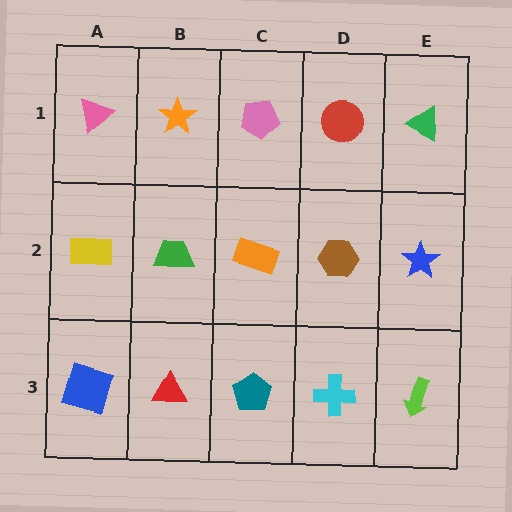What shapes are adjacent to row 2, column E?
A green triangle (row 1, column E), a lime arrow (row 3, column E), a brown hexagon (row 2, column D).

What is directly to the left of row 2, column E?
A brown hexagon.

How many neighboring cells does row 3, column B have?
3.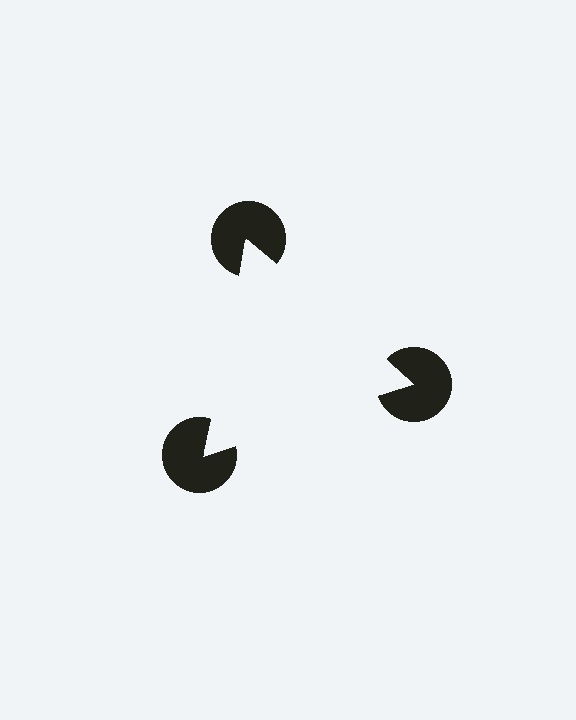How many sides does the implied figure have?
3 sides.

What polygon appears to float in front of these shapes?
An illusory triangle — its edges are inferred from the aligned wedge cuts in the pac-man discs, not physically drawn.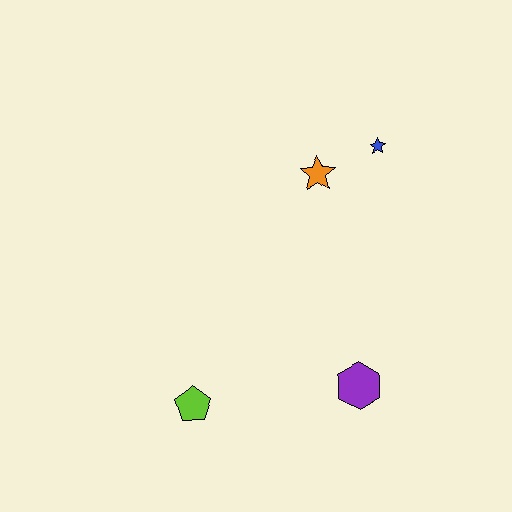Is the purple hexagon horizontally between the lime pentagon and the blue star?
Yes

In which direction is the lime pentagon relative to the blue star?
The lime pentagon is below the blue star.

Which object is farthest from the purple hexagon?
The blue star is farthest from the purple hexagon.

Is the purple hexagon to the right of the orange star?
Yes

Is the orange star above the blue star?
No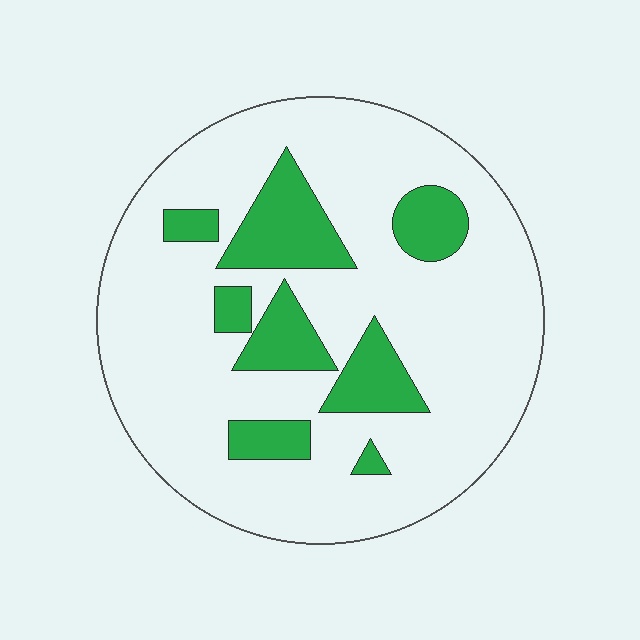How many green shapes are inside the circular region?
8.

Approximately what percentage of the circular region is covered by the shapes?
Approximately 20%.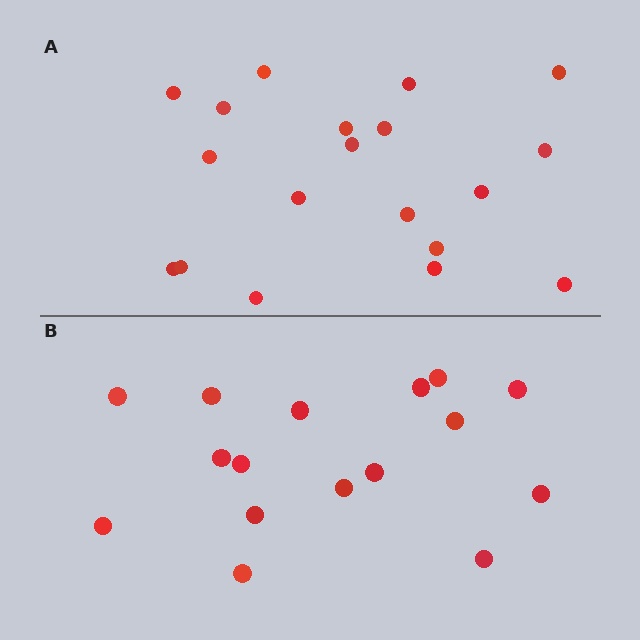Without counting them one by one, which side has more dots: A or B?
Region A (the top region) has more dots.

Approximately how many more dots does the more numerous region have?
Region A has just a few more — roughly 2 or 3 more dots than region B.